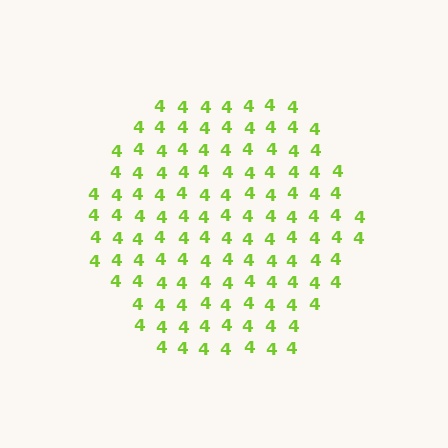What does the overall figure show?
The overall figure shows a hexagon.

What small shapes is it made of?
It is made of small digit 4's.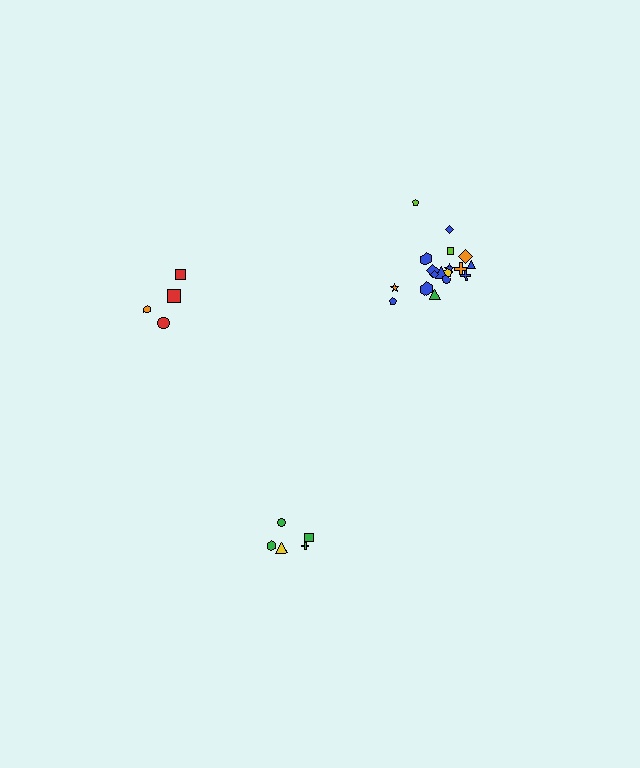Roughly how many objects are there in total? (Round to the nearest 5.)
Roughly 25 objects in total.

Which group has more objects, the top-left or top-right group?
The top-right group.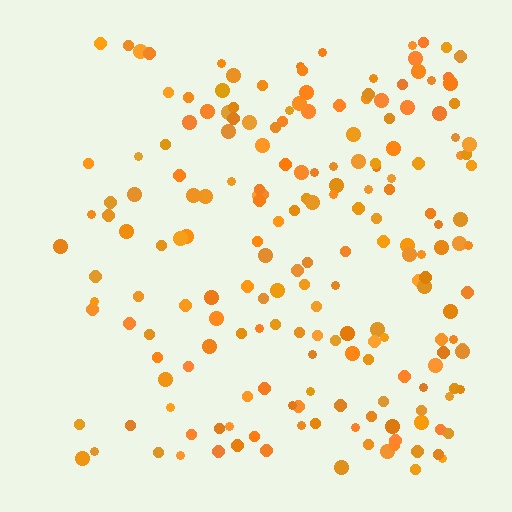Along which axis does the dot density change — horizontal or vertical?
Horizontal.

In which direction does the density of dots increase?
From left to right, with the right side densest.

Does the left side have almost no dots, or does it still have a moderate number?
Still a moderate number, just noticeably fewer than the right.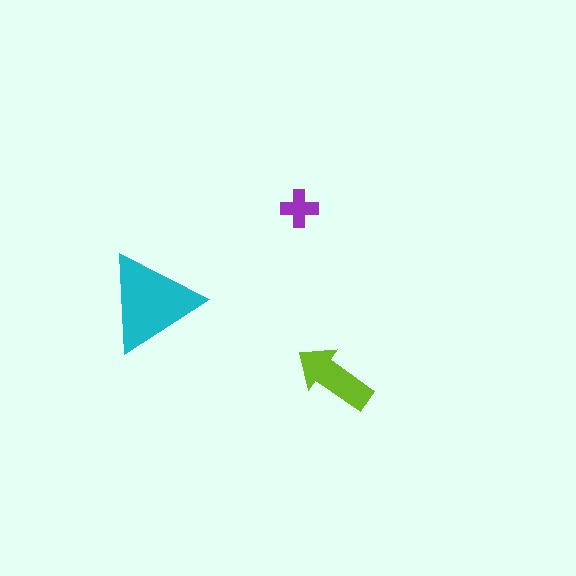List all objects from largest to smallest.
The cyan triangle, the lime arrow, the purple cross.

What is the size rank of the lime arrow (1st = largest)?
2nd.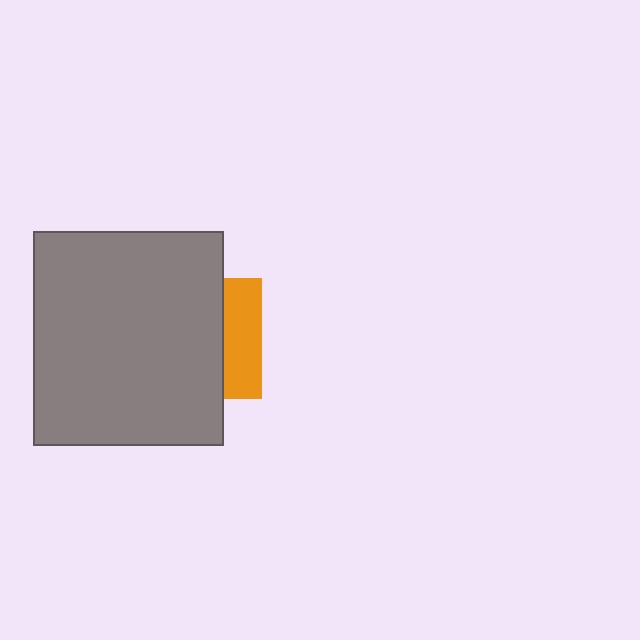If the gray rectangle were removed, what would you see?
You would see the complete orange square.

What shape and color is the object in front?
The object in front is a gray rectangle.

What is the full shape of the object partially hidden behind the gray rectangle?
The partially hidden object is an orange square.